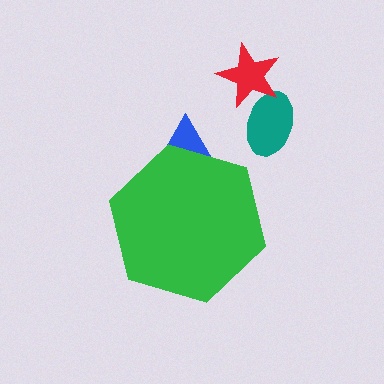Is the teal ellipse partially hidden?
No, the teal ellipse is fully visible.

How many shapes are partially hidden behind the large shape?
1 shape is partially hidden.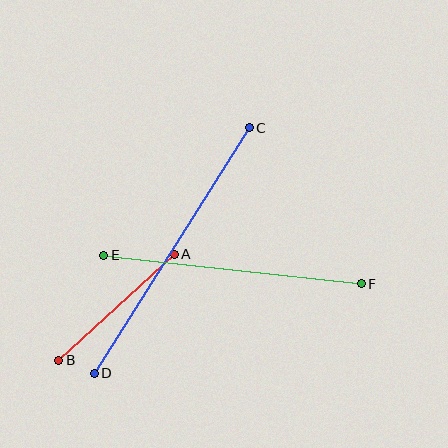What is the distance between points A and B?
The distance is approximately 157 pixels.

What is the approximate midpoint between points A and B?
The midpoint is at approximately (117, 307) pixels.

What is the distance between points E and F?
The distance is approximately 259 pixels.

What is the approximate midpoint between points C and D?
The midpoint is at approximately (172, 251) pixels.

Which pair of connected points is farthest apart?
Points C and D are farthest apart.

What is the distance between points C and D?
The distance is approximately 291 pixels.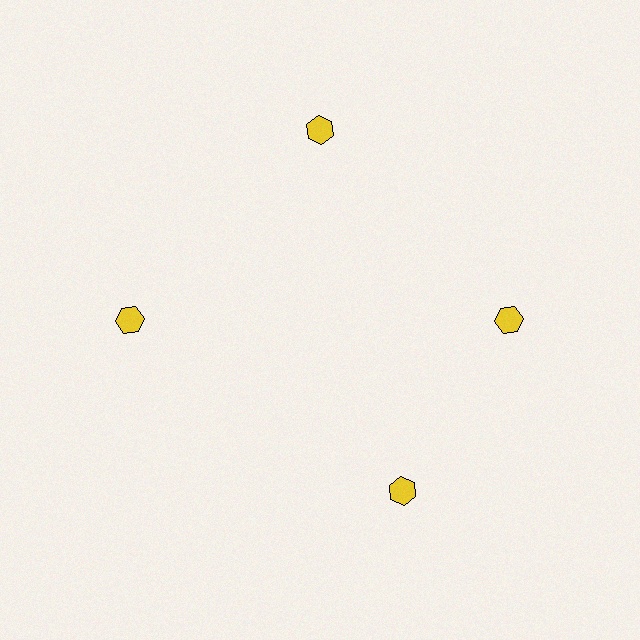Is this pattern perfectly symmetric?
No. The 4 yellow hexagons are arranged in a ring, but one element near the 6 o'clock position is rotated out of alignment along the ring, breaking the 4-fold rotational symmetry.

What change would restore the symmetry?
The symmetry would be restored by rotating it back into even spacing with its neighbors so that all 4 hexagons sit at equal angles and equal distance from the center.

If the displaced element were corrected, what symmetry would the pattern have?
It would have 4-fold rotational symmetry — the pattern would map onto itself every 90 degrees.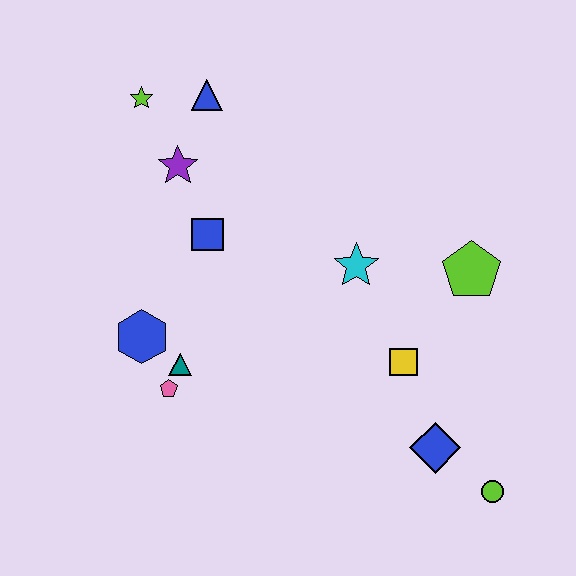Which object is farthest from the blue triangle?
The lime circle is farthest from the blue triangle.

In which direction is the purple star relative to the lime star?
The purple star is below the lime star.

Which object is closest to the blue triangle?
The lime star is closest to the blue triangle.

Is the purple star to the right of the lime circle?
No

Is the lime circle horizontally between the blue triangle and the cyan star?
No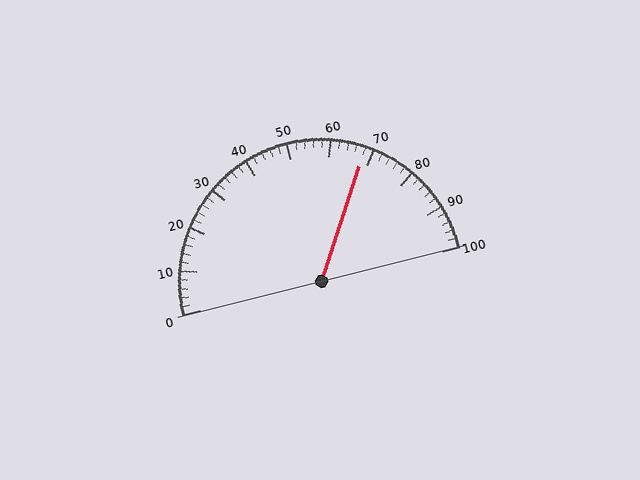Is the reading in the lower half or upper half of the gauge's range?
The reading is in the upper half of the range (0 to 100).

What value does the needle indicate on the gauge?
The needle indicates approximately 68.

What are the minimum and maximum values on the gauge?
The gauge ranges from 0 to 100.